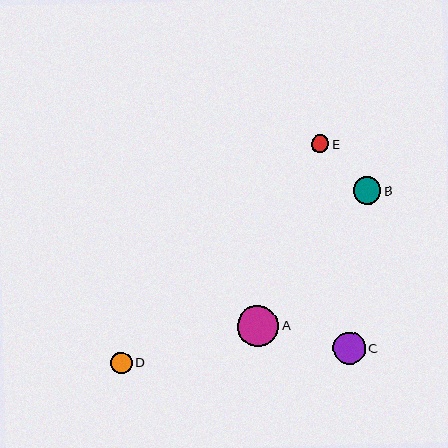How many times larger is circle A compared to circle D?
Circle A is approximately 1.9 times the size of circle D.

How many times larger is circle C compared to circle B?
Circle C is approximately 1.2 times the size of circle B.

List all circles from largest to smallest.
From largest to smallest: A, C, B, D, E.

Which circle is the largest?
Circle A is the largest with a size of approximately 41 pixels.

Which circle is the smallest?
Circle E is the smallest with a size of approximately 17 pixels.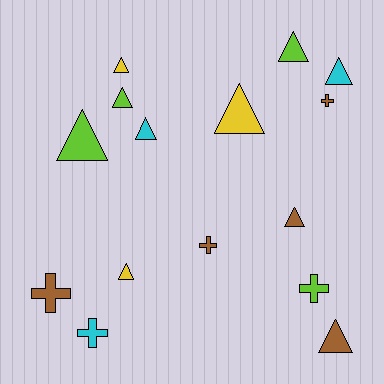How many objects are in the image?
There are 15 objects.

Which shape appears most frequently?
Triangle, with 10 objects.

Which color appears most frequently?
Brown, with 5 objects.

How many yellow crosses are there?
There are no yellow crosses.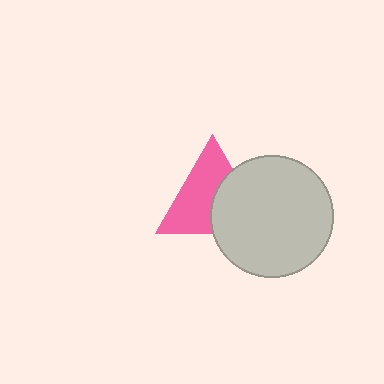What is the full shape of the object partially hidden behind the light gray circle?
The partially hidden object is a pink triangle.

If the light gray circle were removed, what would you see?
You would see the complete pink triangle.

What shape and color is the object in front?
The object in front is a light gray circle.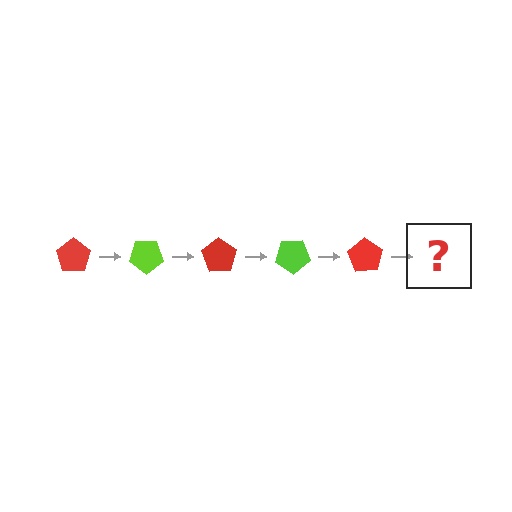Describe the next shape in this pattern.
It should be a lime pentagon, rotated 175 degrees from the start.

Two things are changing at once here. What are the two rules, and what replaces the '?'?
The two rules are that it rotates 35 degrees each step and the color cycles through red and lime. The '?' should be a lime pentagon, rotated 175 degrees from the start.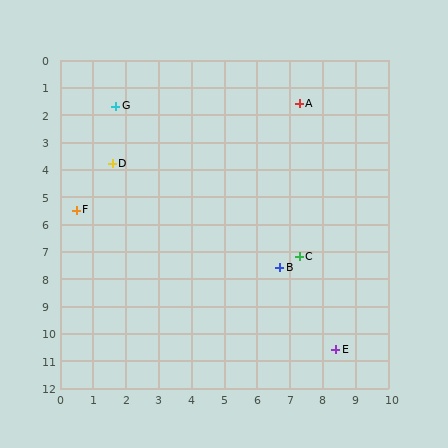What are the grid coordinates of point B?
Point B is at approximately (6.7, 7.6).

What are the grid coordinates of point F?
Point F is at approximately (0.5, 5.5).